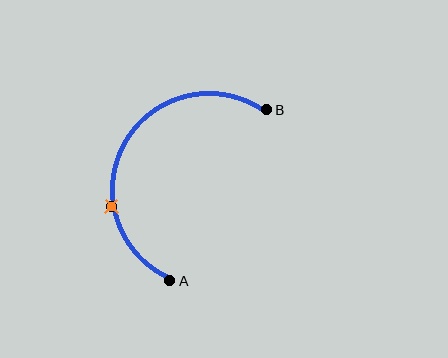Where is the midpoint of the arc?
The arc midpoint is the point on the curve farthest from the straight line joining A and B. It sits to the left of that line.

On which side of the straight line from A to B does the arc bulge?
The arc bulges to the left of the straight line connecting A and B.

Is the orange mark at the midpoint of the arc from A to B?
No. The orange mark lies on the arc but is closer to endpoint A. The arc midpoint would be at the point on the curve equidistant along the arc from both A and B.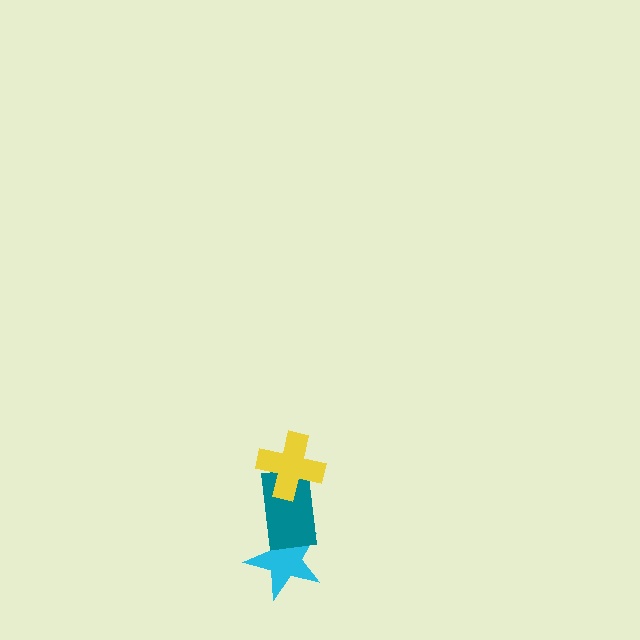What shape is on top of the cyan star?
The teal rectangle is on top of the cyan star.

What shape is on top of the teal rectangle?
The yellow cross is on top of the teal rectangle.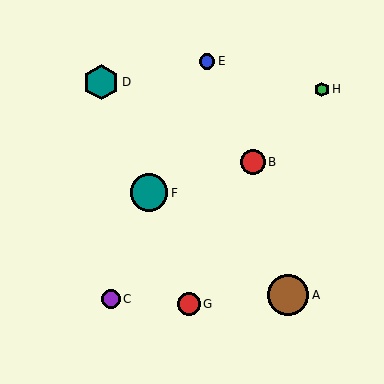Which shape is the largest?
The brown circle (labeled A) is the largest.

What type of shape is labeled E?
Shape E is a blue circle.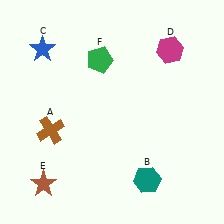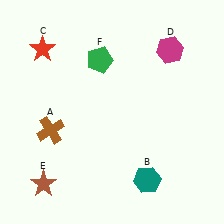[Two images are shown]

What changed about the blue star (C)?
In Image 1, C is blue. In Image 2, it changed to red.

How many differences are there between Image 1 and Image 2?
There is 1 difference between the two images.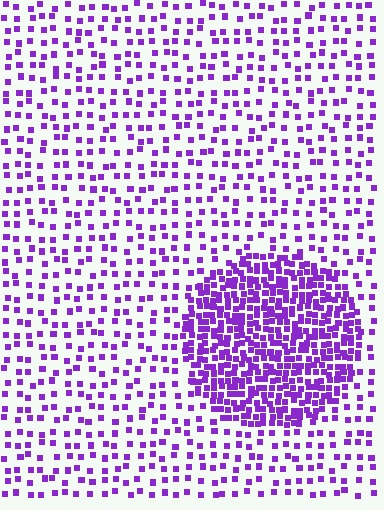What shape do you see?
I see a circle.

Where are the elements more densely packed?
The elements are more densely packed inside the circle boundary.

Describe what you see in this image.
The image contains small purple elements arranged at two different densities. A circle-shaped region is visible where the elements are more densely packed than the surrounding area.